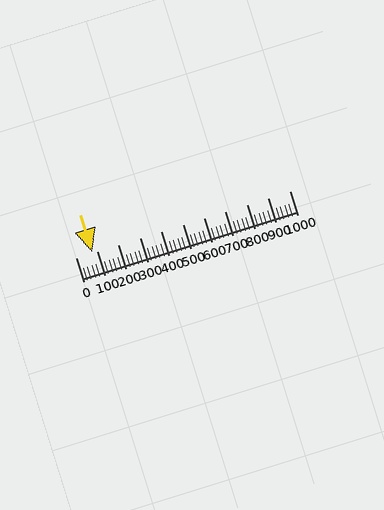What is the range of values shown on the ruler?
The ruler shows values from 0 to 1000.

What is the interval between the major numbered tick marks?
The major tick marks are spaced 100 units apart.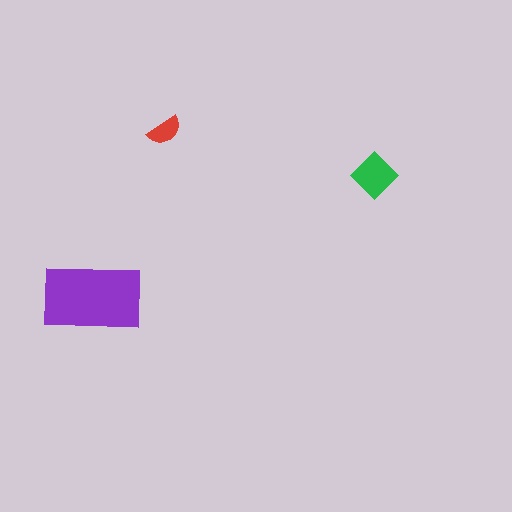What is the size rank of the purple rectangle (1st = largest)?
1st.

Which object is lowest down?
The purple rectangle is bottommost.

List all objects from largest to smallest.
The purple rectangle, the green diamond, the red semicircle.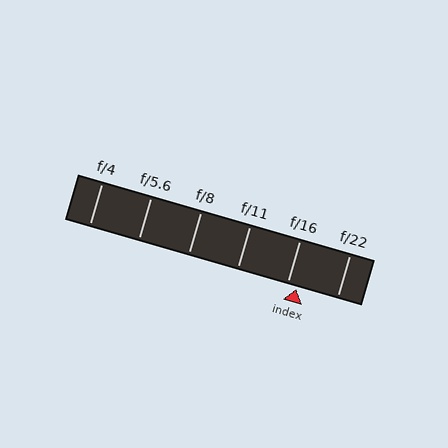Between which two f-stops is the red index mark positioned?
The index mark is between f/16 and f/22.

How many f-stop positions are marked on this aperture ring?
There are 6 f-stop positions marked.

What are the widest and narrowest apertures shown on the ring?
The widest aperture shown is f/4 and the narrowest is f/22.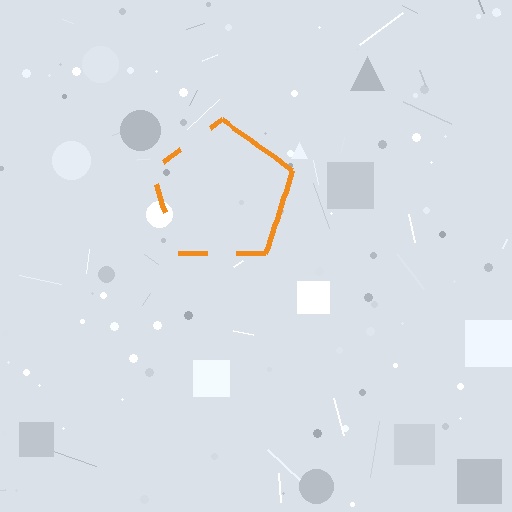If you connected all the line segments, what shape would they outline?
They would outline a pentagon.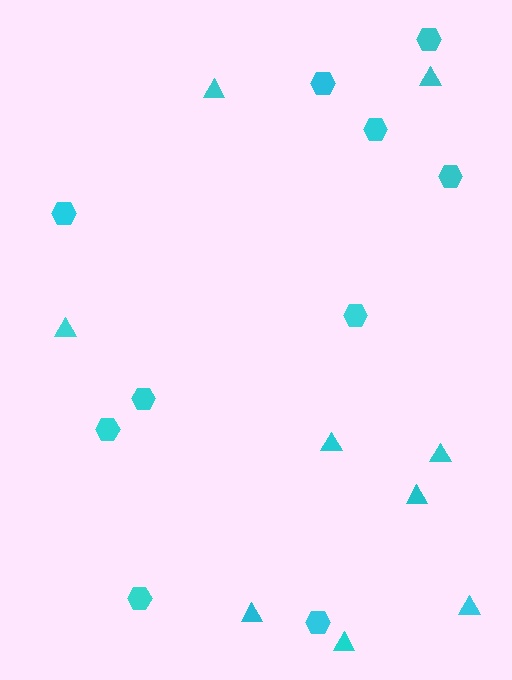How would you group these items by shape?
There are 2 groups: one group of hexagons (10) and one group of triangles (9).